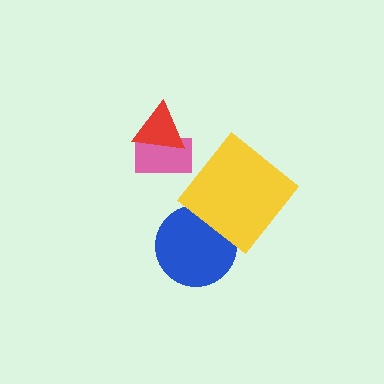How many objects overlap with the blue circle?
1 object overlaps with the blue circle.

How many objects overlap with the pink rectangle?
1 object overlaps with the pink rectangle.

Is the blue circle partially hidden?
Yes, it is partially covered by another shape.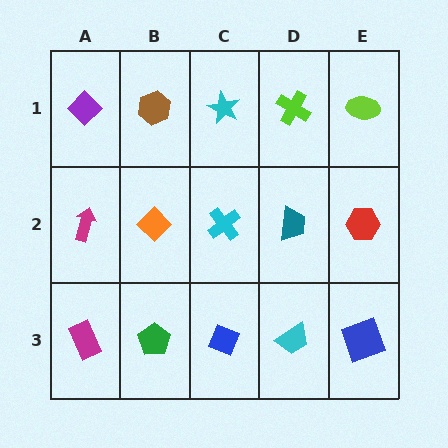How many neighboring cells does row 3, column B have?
3.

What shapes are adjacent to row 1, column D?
A teal trapezoid (row 2, column D), a cyan star (row 1, column C), a lime ellipse (row 1, column E).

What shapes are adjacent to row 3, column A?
A magenta arrow (row 2, column A), a green pentagon (row 3, column B).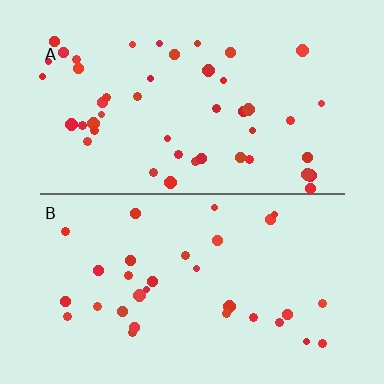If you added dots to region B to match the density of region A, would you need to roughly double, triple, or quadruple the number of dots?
Approximately double.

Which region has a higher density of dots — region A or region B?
A (the top).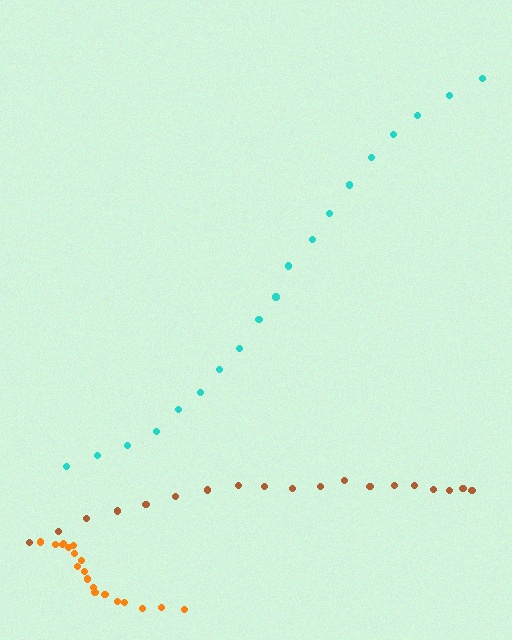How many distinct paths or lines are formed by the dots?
There are 3 distinct paths.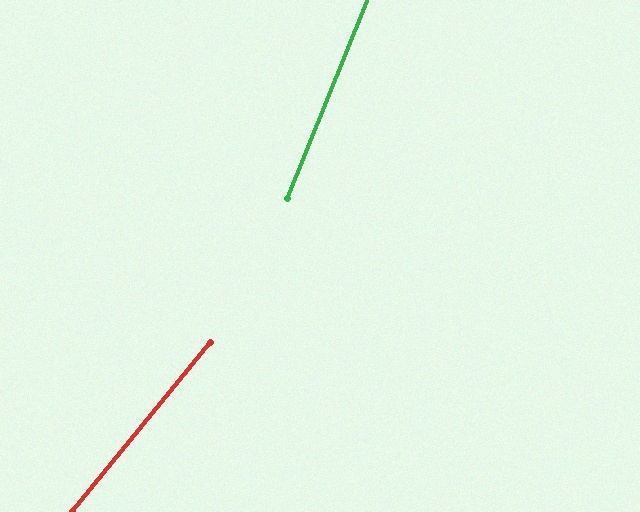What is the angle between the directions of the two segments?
Approximately 17 degrees.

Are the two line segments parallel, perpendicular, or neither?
Neither parallel nor perpendicular — they differ by about 17°.